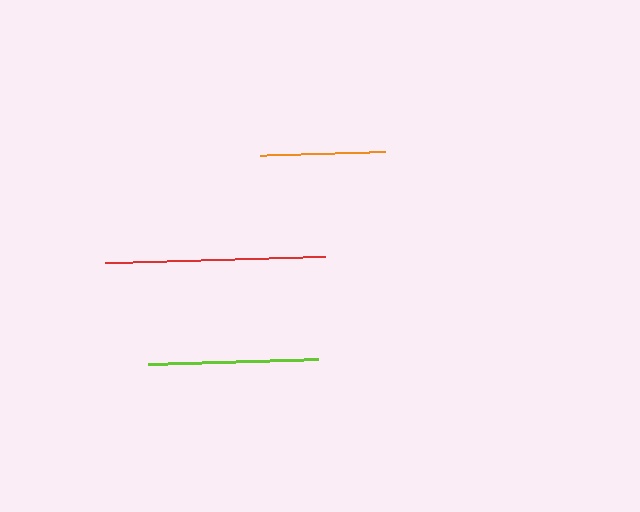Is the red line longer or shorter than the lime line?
The red line is longer than the lime line.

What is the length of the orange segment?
The orange segment is approximately 125 pixels long.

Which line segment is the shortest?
The orange line is the shortest at approximately 125 pixels.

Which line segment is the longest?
The red line is the longest at approximately 220 pixels.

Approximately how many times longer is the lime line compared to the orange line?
The lime line is approximately 1.3 times the length of the orange line.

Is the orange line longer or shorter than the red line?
The red line is longer than the orange line.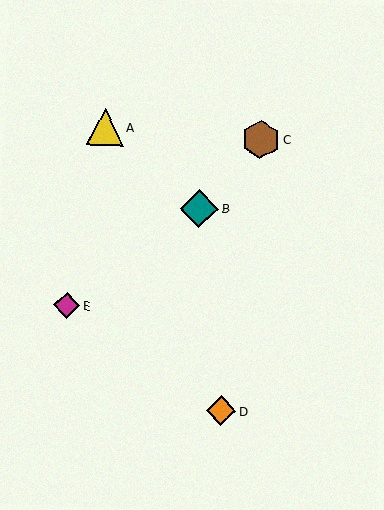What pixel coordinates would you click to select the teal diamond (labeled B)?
Click at (199, 209) to select the teal diamond B.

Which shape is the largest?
The brown hexagon (labeled C) is the largest.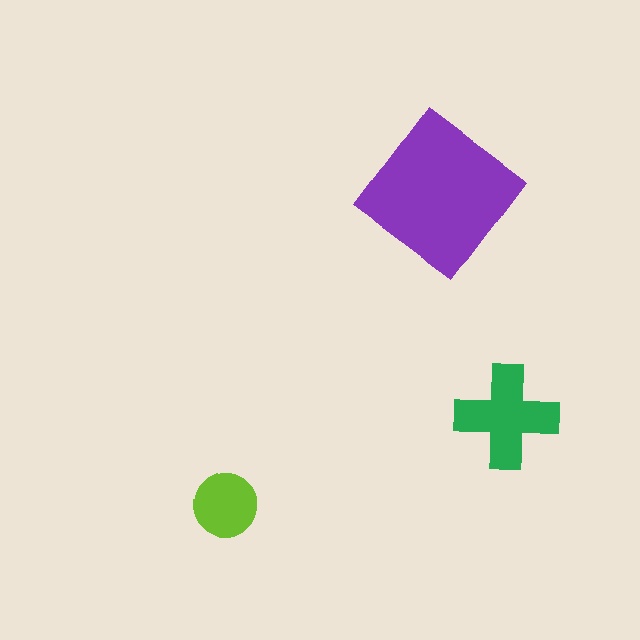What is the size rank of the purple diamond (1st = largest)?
1st.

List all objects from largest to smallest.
The purple diamond, the green cross, the lime circle.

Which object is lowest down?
The lime circle is bottommost.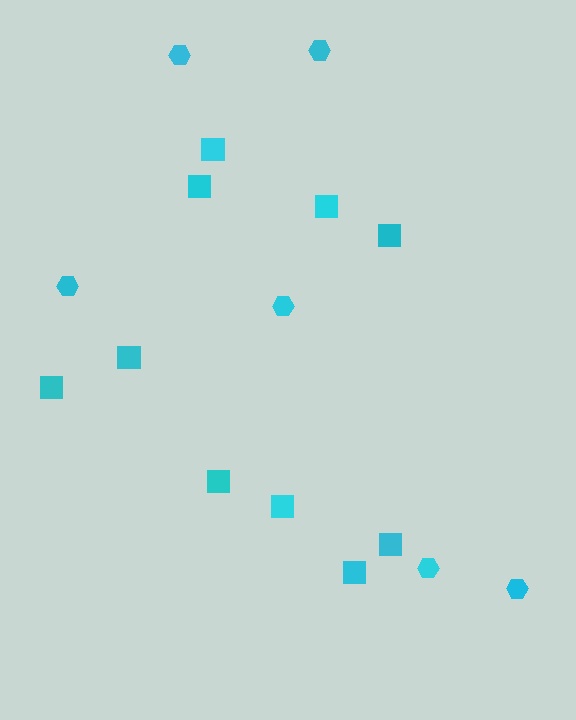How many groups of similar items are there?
There are 2 groups: one group of squares (10) and one group of hexagons (6).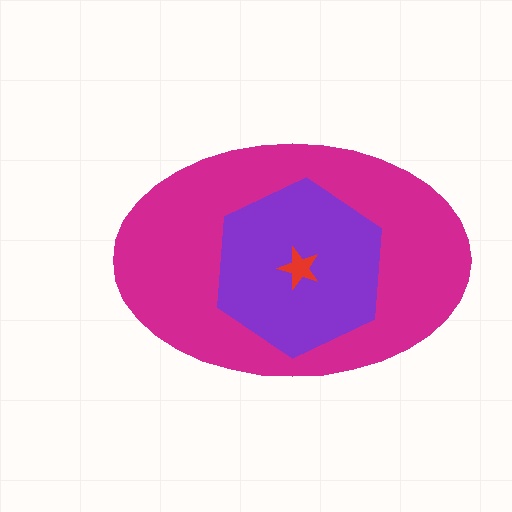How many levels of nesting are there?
3.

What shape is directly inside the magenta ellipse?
The purple hexagon.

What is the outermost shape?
The magenta ellipse.